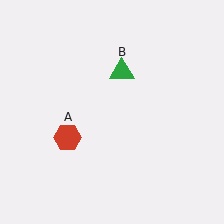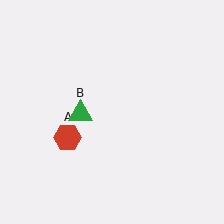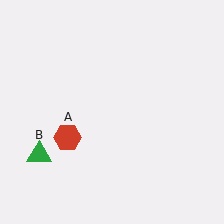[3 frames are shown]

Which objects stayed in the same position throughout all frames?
Red hexagon (object A) remained stationary.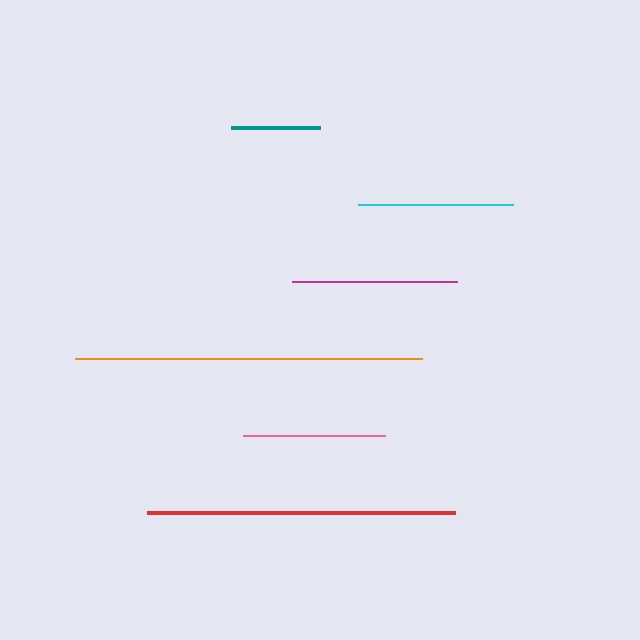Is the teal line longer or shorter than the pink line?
The pink line is longer than the teal line.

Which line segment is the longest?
The orange line is the longest at approximately 347 pixels.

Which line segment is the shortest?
The teal line is the shortest at approximately 89 pixels.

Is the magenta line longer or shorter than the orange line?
The orange line is longer than the magenta line.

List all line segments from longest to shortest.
From longest to shortest: orange, red, magenta, cyan, pink, teal.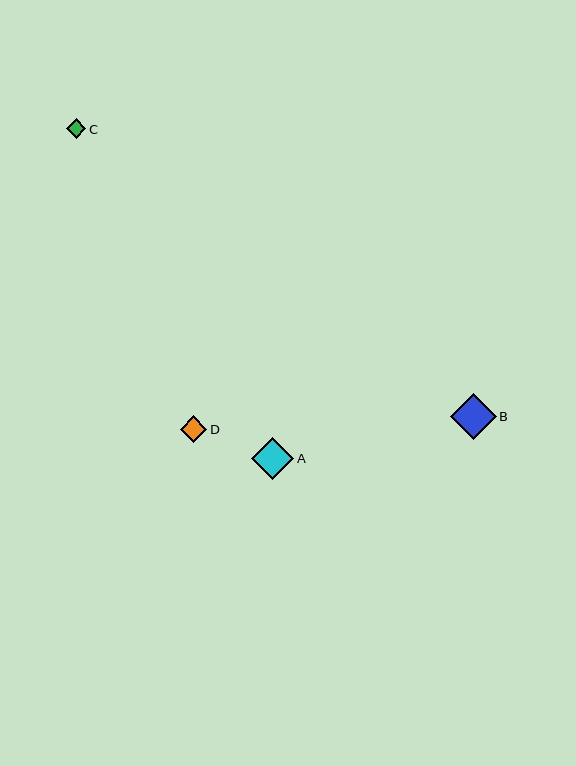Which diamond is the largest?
Diamond B is the largest with a size of approximately 46 pixels.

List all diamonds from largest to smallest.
From largest to smallest: B, A, D, C.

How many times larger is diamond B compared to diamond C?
Diamond B is approximately 2.3 times the size of diamond C.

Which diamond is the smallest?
Diamond C is the smallest with a size of approximately 20 pixels.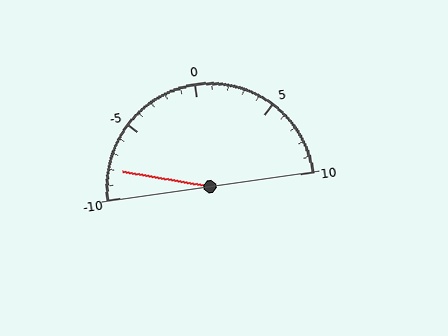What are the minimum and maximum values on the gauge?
The gauge ranges from -10 to 10.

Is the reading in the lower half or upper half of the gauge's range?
The reading is in the lower half of the range (-10 to 10).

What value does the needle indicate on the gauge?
The needle indicates approximately -8.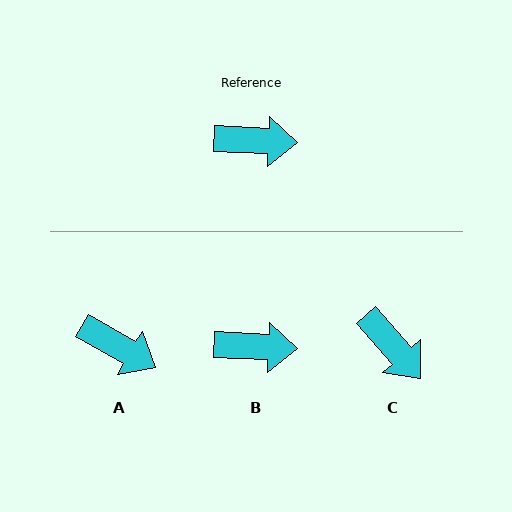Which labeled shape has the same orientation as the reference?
B.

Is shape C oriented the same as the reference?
No, it is off by about 46 degrees.